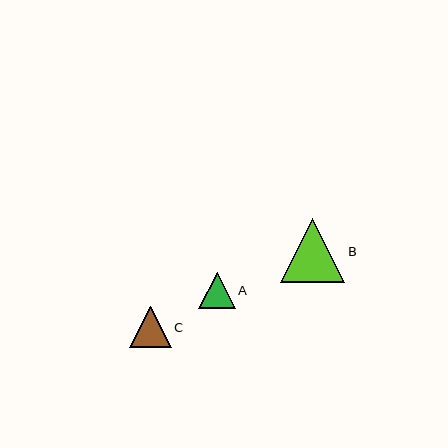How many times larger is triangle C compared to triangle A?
Triangle C is approximately 1.1 times the size of triangle A.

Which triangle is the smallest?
Triangle A is the smallest with a size of approximately 36 pixels.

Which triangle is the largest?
Triangle B is the largest with a size of approximately 64 pixels.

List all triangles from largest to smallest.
From largest to smallest: B, C, A.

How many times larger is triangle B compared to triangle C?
Triangle B is approximately 1.6 times the size of triangle C.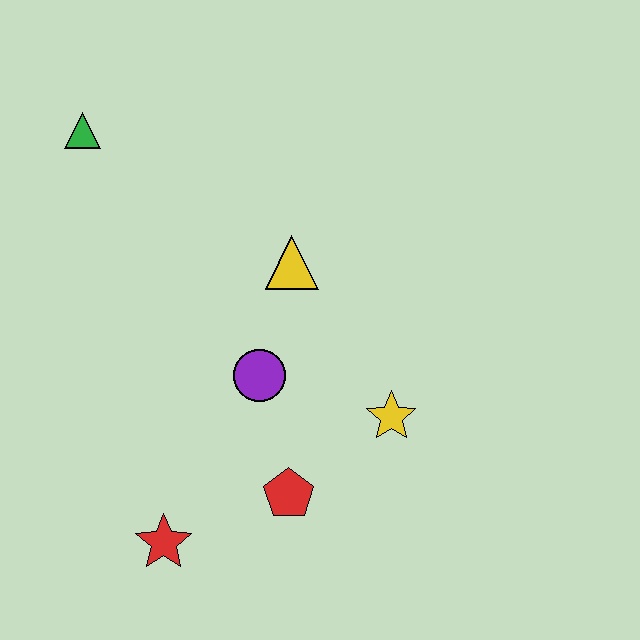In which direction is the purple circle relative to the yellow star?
The purple circle is to the left of the yellow star.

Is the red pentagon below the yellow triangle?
Yes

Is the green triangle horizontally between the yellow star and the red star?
No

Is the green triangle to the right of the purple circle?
No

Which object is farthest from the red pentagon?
The green triangle is farthest from the red pentagon.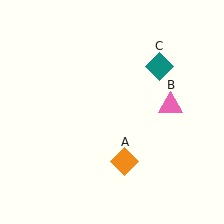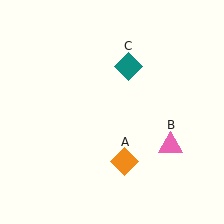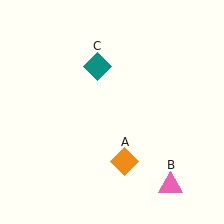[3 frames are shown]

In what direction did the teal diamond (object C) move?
The teal diamond (object C) moved left.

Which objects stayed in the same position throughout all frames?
Orange diamond (object A) remained stationary.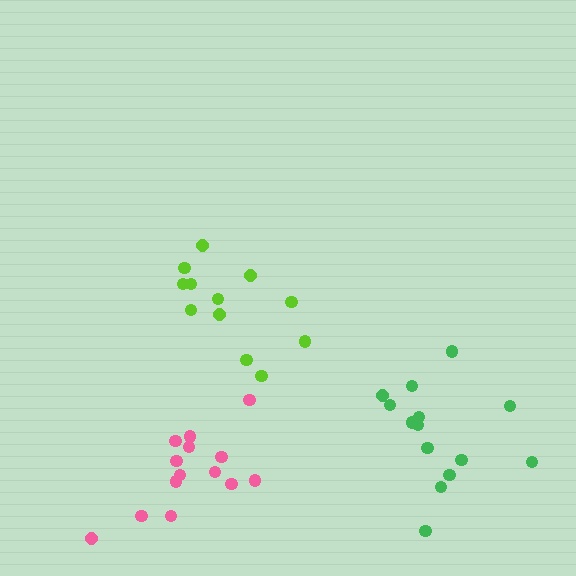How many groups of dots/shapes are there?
There are 3 groups.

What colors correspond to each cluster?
The clusters are colored: green, pink, lime.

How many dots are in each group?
Group 1: 14 dots, Group 2: 14 dots, Group 3: 12 dots (40 total).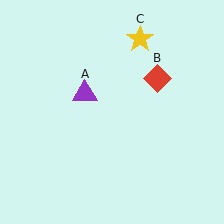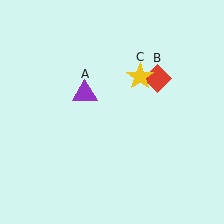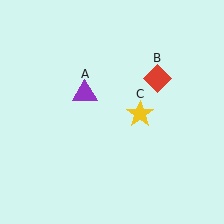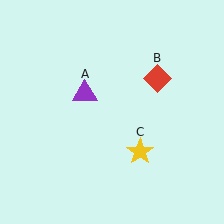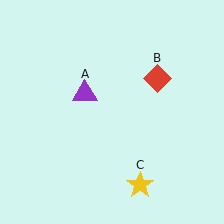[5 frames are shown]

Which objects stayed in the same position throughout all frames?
Purple triangle (object A) and red diamond (object B) remained stationary.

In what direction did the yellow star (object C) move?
The yellow star (object C) moved down.